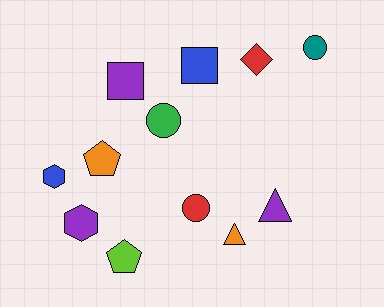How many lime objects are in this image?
There is 1 lime object.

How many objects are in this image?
There are 12 objects.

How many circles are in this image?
There are 3 circles.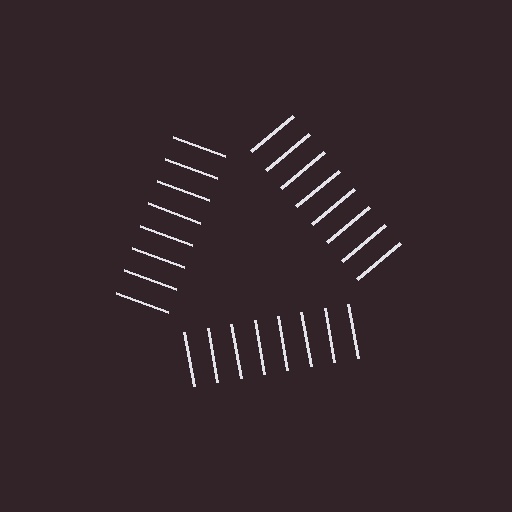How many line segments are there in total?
24 — 8 along each of the 3 edges.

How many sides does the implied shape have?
3 sides — the line-ends trace a triangle.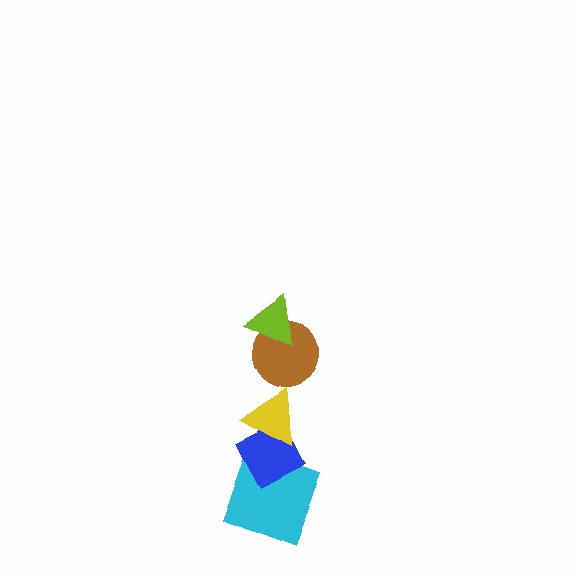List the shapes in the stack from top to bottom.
From top to bottom: the lime triangle, the brown circle, the yellow triangle, the blue diamond, the cyan square.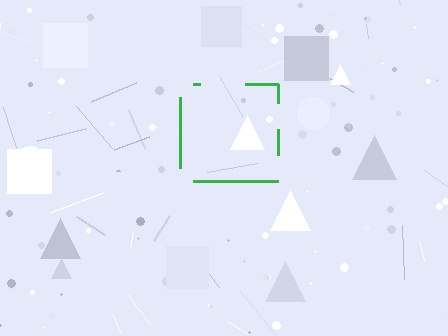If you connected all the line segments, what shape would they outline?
They would outline a square.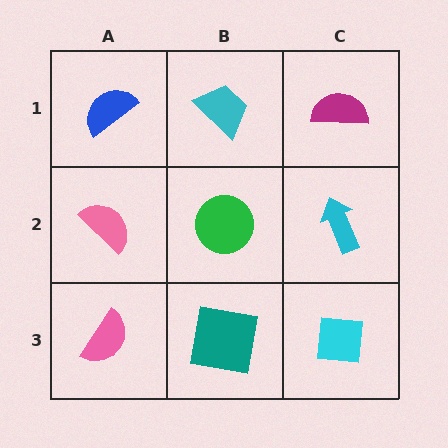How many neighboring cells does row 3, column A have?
2.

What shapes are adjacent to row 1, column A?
A pink semicircle (row 2, column A), a cyan trapezoid (row 1, column B).